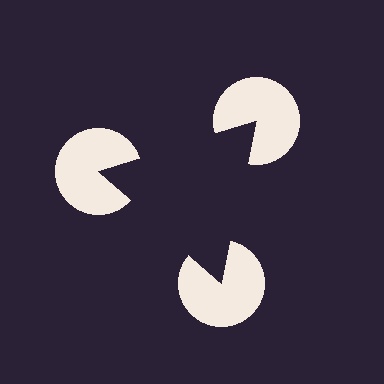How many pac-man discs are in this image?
There are 3 — one at each vertex of the illusory triangle.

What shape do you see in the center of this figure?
An illusory triangle — its edges are inferred from the aligned wedge cuts in the pac-man discs, not physically drawn.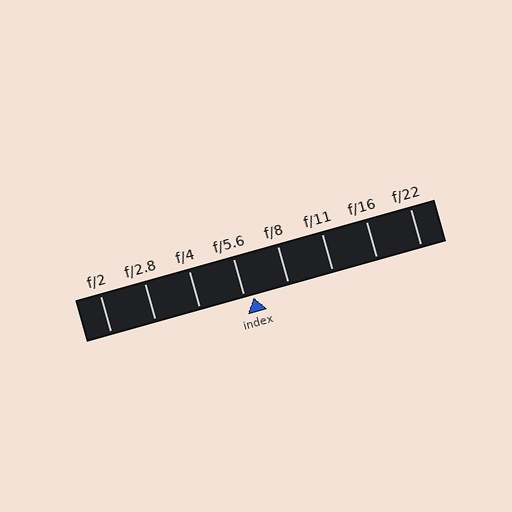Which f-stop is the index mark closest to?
The index mark is closest to f/5.6.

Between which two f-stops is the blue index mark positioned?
The index mark is between f/5.6 and f/8.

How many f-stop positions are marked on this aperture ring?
There are 8 f-stop positions marked.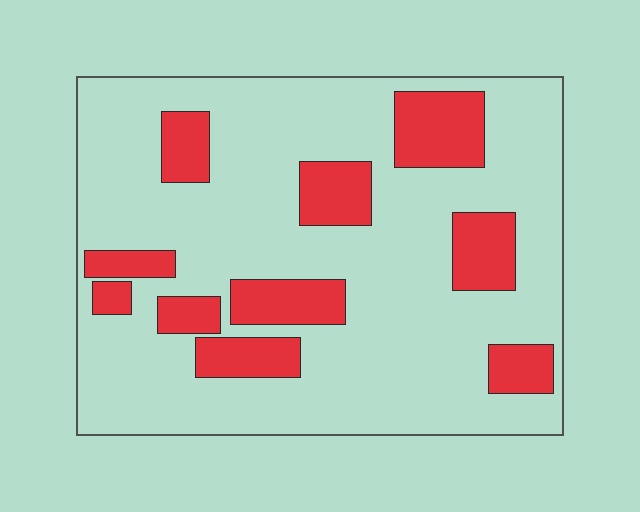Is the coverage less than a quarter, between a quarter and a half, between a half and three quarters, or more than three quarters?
Less than a quarter.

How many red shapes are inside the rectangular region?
10.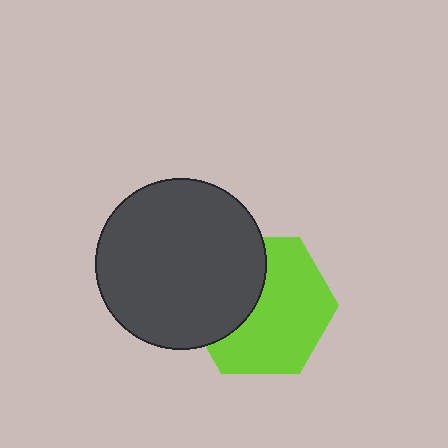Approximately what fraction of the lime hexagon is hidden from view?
Roughly 38% of the lime hexagon is hidden behind the dark gray circle.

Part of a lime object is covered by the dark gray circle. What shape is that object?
It is a hexagon.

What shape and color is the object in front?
The object in front is a dark gray circle.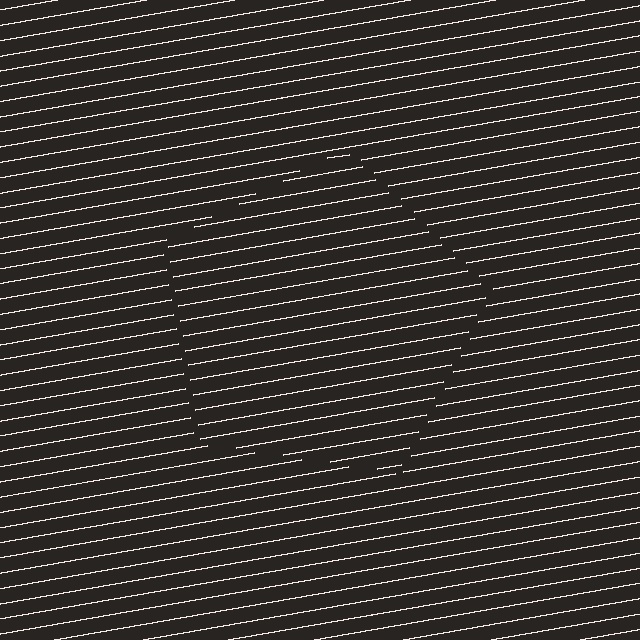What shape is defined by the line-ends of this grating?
An illusory pentagon. The interior of the shape contains the same grating, shifted by half a period — the contour is defined by the phase discontinuity where line-ends from the inner and outer gratings abut.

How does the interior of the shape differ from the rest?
The interior of the shape contains the same grating, shifted by half a period — the contour is defined by the phase discontinuity where line-ends from the inner and outer gratings abut.